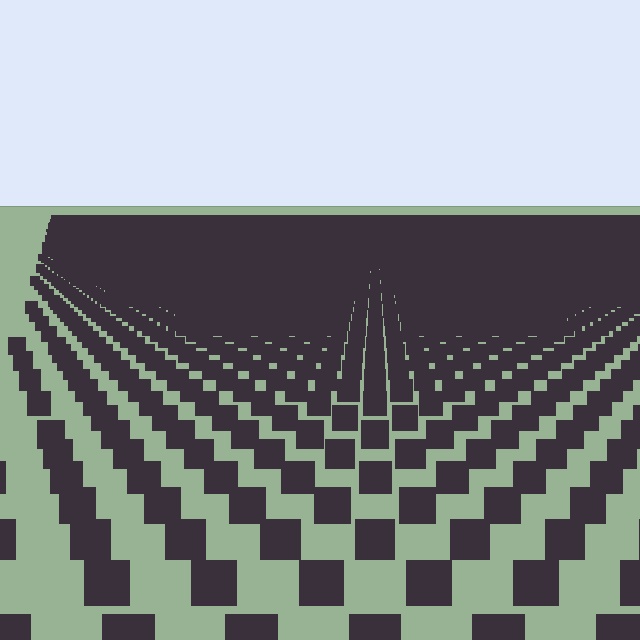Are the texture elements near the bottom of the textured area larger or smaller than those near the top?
Larger. Near the bottom, elements are closer to the viewer and appear at a bigger on-screen size.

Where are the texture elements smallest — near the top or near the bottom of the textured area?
Near the top.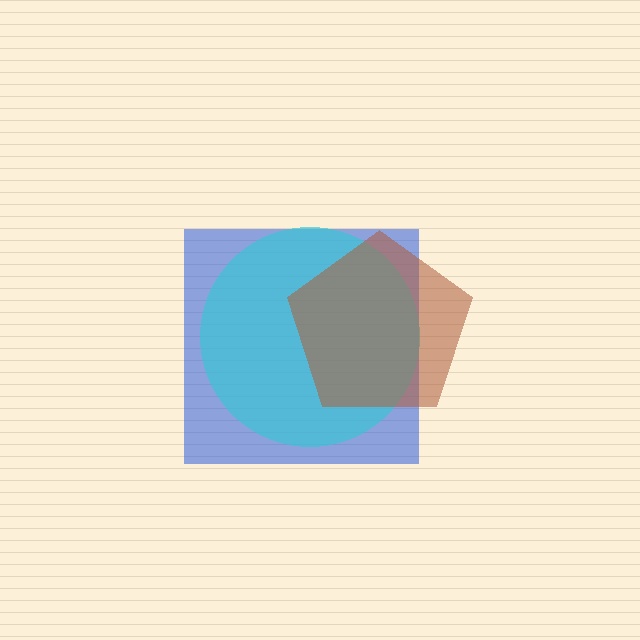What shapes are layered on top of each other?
The layered shapes are: a blue square, a cyan circle, a brown pentagon.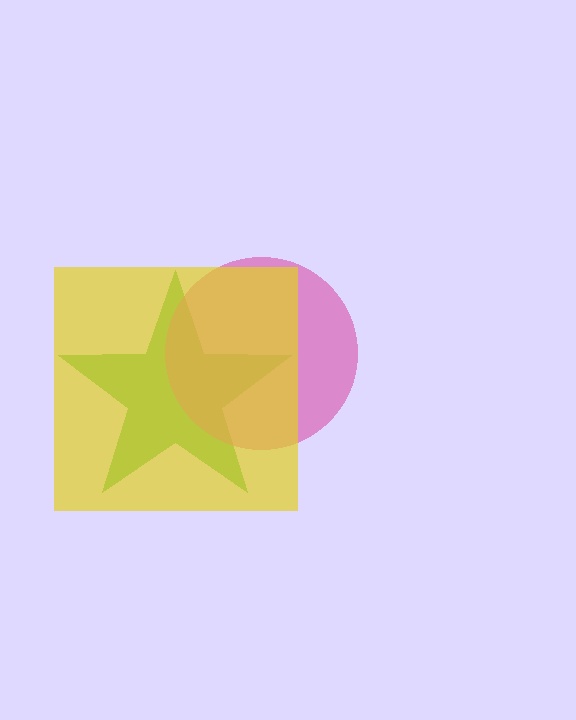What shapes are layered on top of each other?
The layered shapes are: a green star, a pink circle, a yellow square.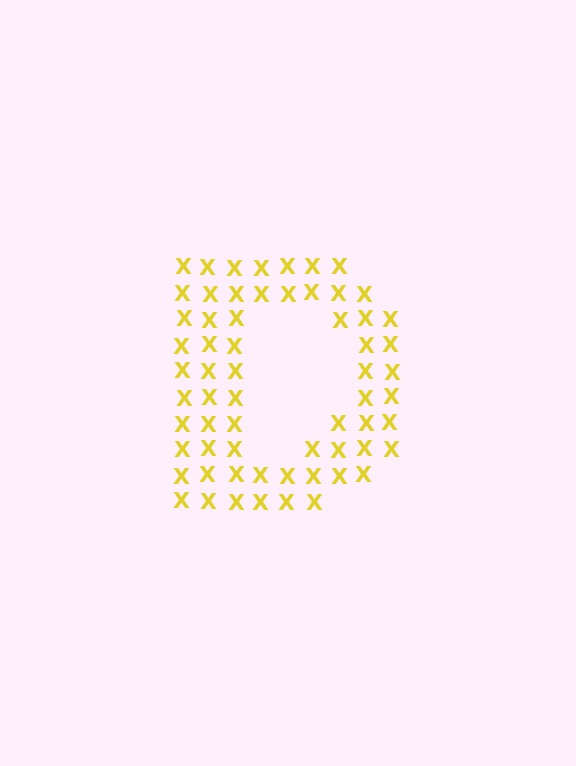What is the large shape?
The large shape is the letter D.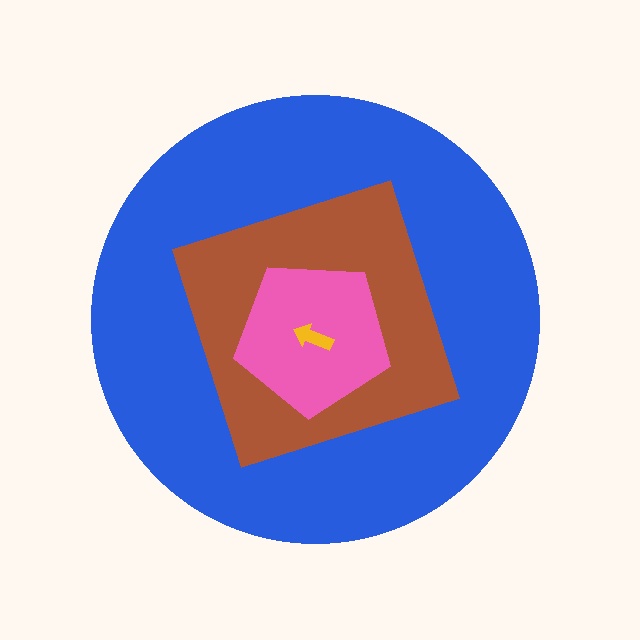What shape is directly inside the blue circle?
The brown diamond.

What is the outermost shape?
The blue circle.